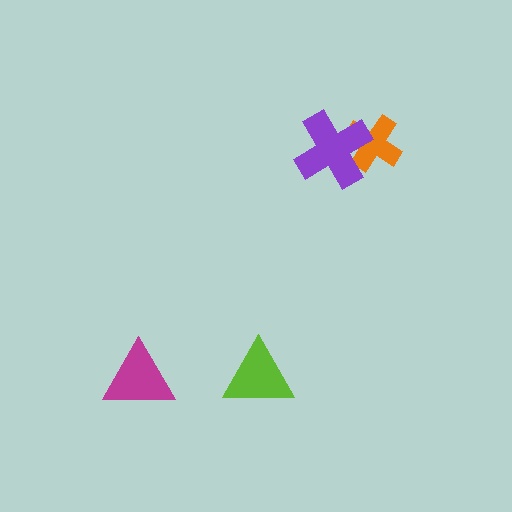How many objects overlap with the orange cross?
1 object overlaps with the orange cross.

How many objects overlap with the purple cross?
1 object overlaps with the purple cross.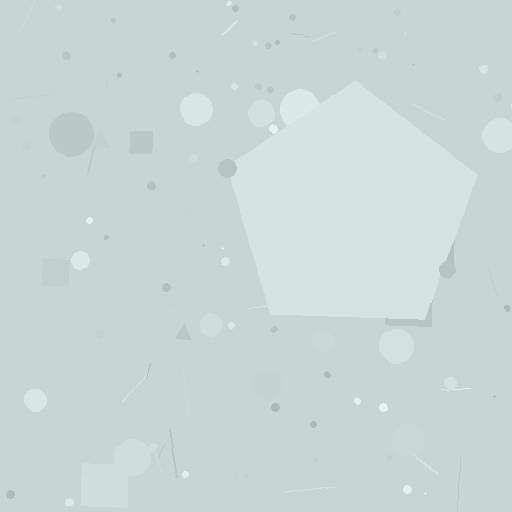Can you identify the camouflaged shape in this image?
The camouflaged shape is a pentagon.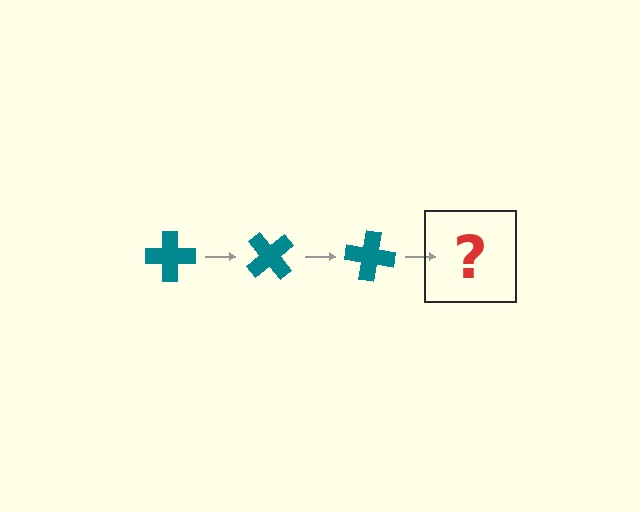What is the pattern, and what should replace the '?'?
The pattern is that the cross rotates 50 degrees each step. The '?' should be a teal cross rotated 150 degrees.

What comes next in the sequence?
The next element should be a teal cross rotated 150 degrees.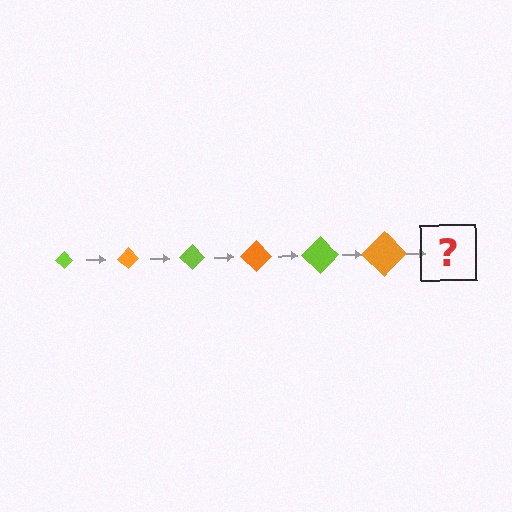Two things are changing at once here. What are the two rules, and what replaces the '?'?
The two rules are that the diamond grows larger each step and the color cycles through lime and orange. The '?' should be a lime diamond, larger than the previous one.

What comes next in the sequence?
The next element should be a lime diamond, larger than the previous one.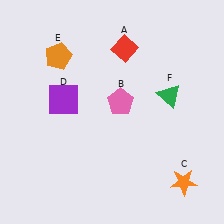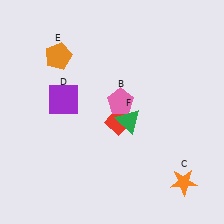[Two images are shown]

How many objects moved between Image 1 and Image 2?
2 objects moved between the two images.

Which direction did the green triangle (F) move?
The green triangle (F) moved left.